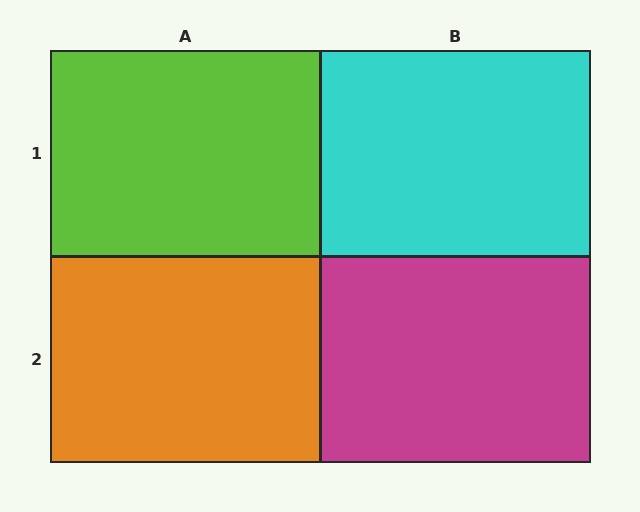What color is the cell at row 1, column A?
Lime.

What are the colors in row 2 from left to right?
Orange, magenta.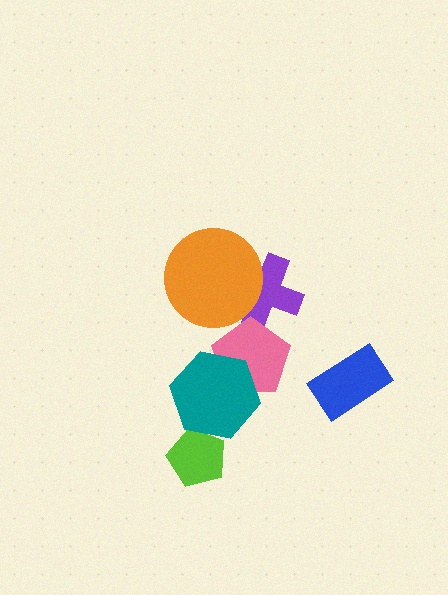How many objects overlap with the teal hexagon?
2 objects overlap with the teal hexagon.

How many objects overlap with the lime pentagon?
1 object overlaps with the lime pentagon.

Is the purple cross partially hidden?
Yes, it is partially covered by another shape.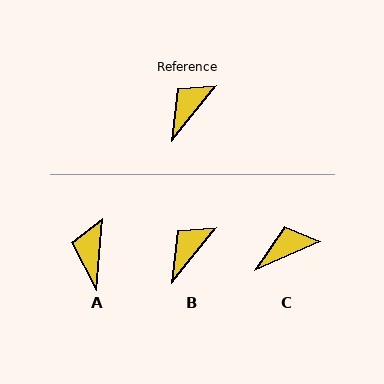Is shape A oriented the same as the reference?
No, it is off by about 34 degrees.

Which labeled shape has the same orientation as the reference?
B.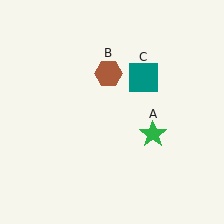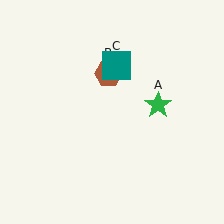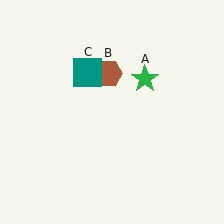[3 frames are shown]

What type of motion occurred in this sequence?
The green star (object A), teal square (object C) rotated counterclockwise around the center of the scene.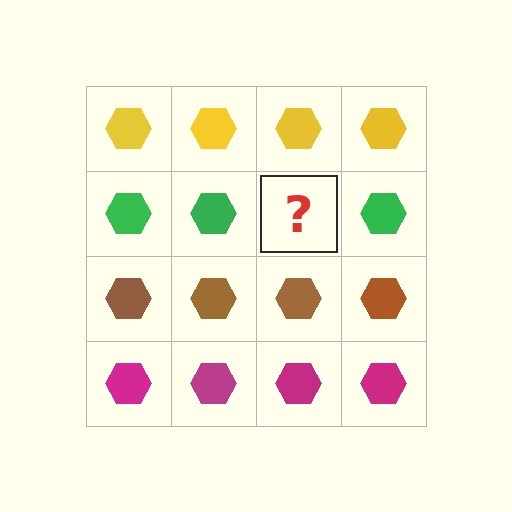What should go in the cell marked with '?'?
The missing cell should contain a green hexagon.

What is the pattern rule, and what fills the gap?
The rule is that each row has a consistent color. The gap should be filled with a green hexagon.